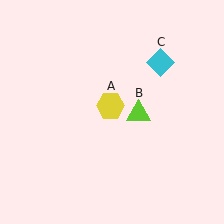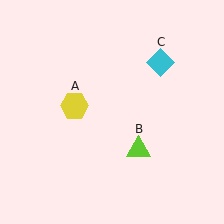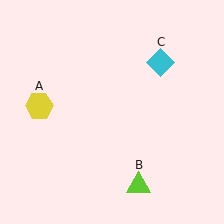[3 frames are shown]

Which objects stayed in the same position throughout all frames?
Cyan diamond (object C) remained stationary.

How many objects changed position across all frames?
2 objects changed position: yellow hexagon (object A), lime triangle (object B).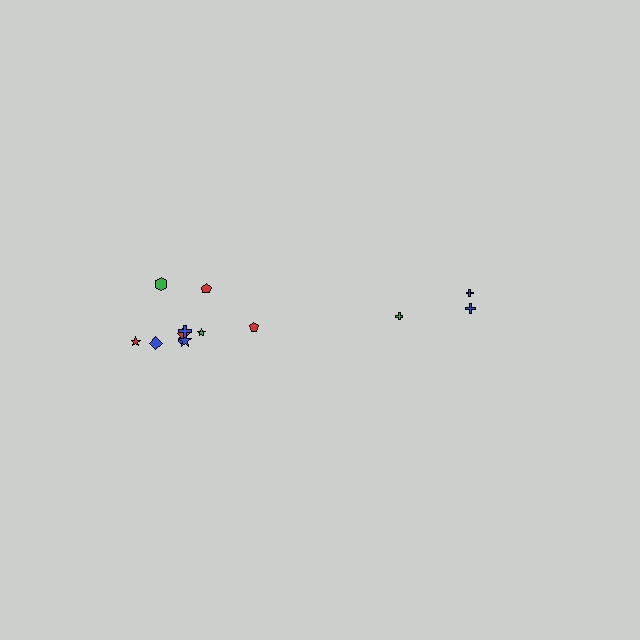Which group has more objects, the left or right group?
The left group.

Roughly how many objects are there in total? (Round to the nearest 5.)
Roughly 15 objects in total.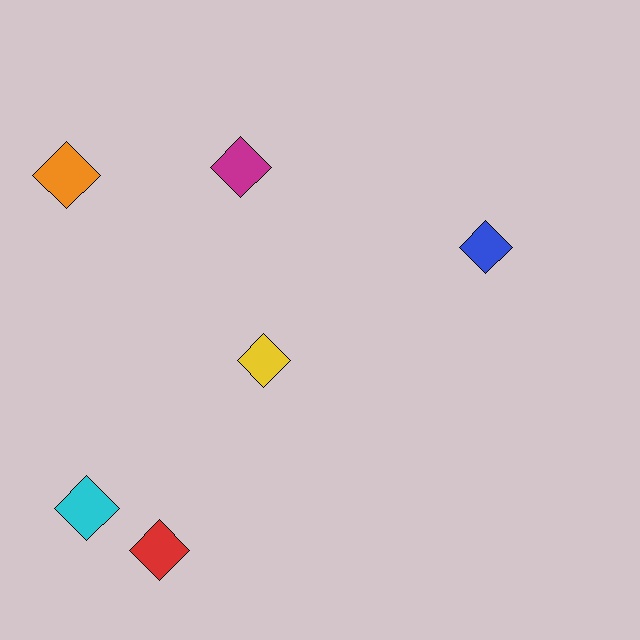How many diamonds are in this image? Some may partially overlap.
There are 6 diamonds.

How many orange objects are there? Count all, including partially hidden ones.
There is 1 orange object.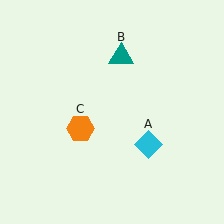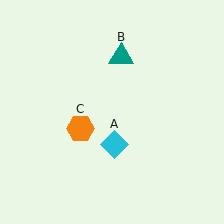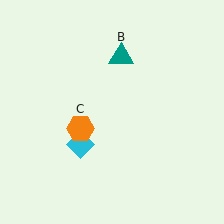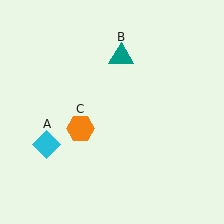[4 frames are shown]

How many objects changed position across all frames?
1 object changed position: cyan diamond (object A).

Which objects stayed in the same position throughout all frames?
Teal triangle (object B) and orange hexagon (object C) remained stationary.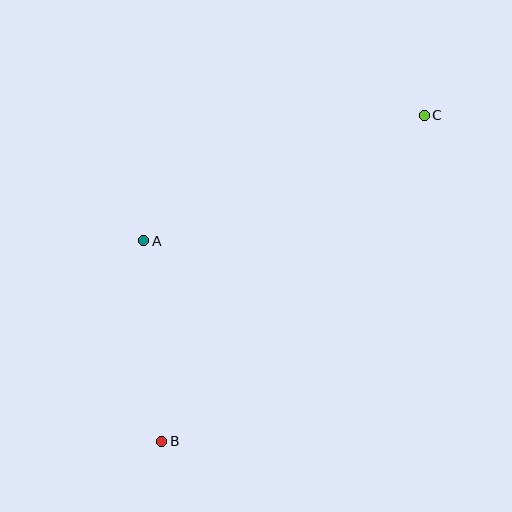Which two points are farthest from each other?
Points B and C are farthest from each other.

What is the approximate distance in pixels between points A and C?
The distance between A and C is approximately 307 pixels.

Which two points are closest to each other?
Points A and B are closest to each other.